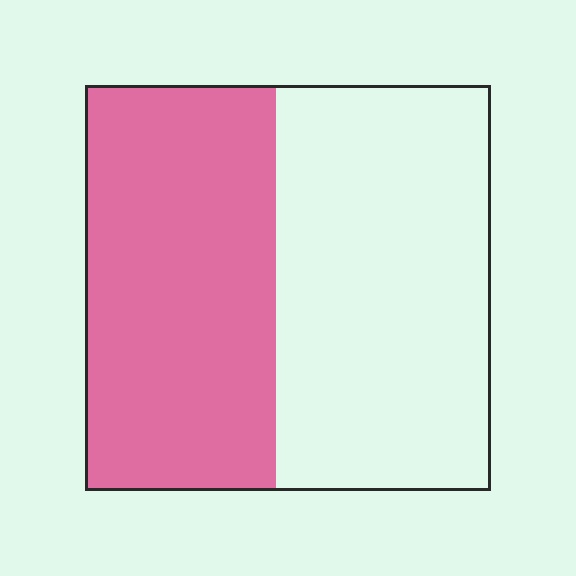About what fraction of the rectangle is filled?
About one half (1/2).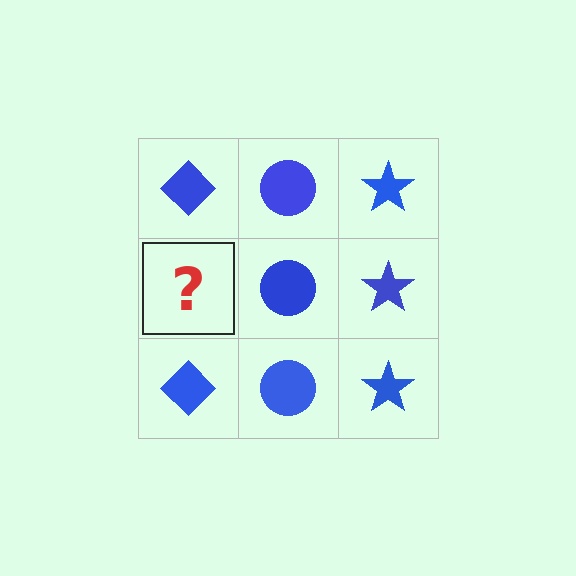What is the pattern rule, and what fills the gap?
The rule is that each column has a consistent shape. The gap should be filled with a blue diamond.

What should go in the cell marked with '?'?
The missing cell should contain a blue diamond.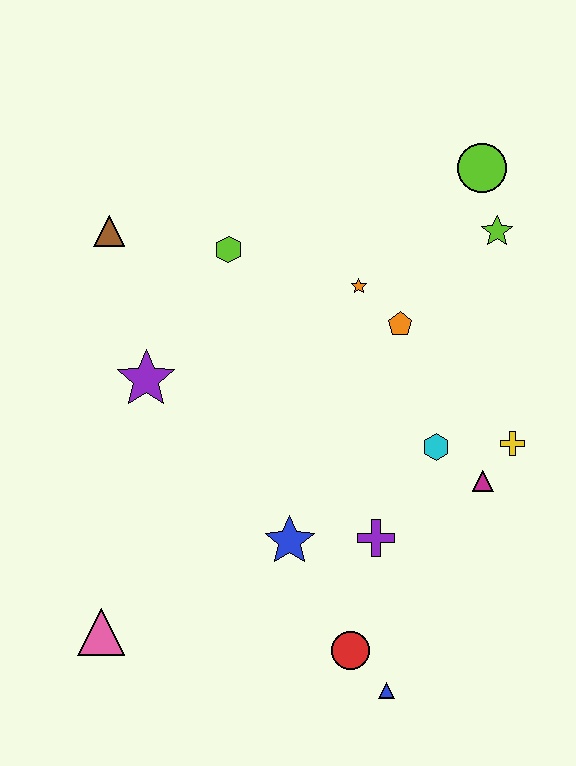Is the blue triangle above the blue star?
No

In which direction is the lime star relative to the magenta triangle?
The lime star is above the magenta triangle.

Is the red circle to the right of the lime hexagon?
Yes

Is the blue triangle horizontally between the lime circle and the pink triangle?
Yes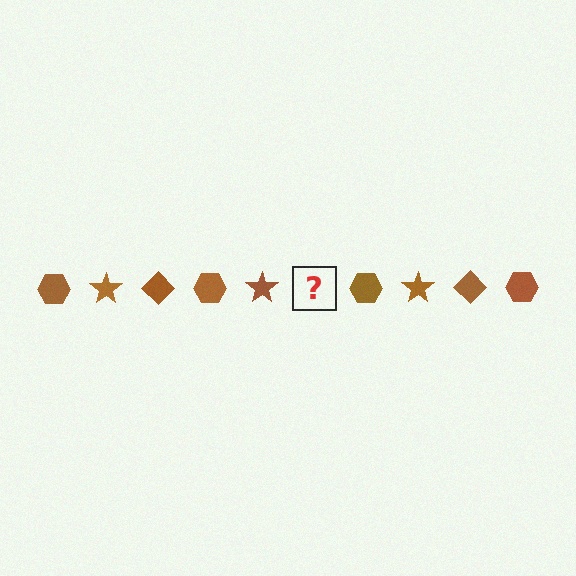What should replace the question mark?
The question mark should be replaced with a brown diamond.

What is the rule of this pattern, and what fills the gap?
The rule is that the pattern cycles through hexagon, star, diamond shapes in brown. The gap should be filled with a brown diamond.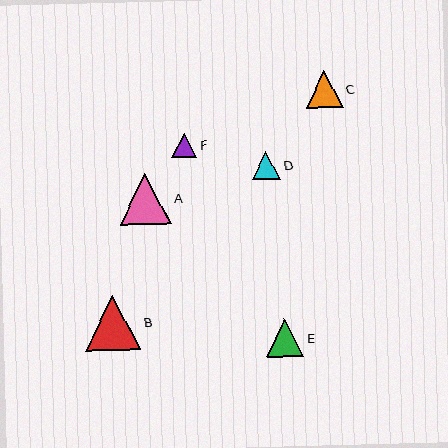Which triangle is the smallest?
Triangle F is the smallest with a size of approximately 25 pixels.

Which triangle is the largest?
Triangle B is the largest with a size of approximately 55 pixels.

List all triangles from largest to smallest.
From largest to smallest: B, A, E, C, D, F.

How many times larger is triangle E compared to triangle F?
Triangle E is approximately 1.5 times the size of triangle F.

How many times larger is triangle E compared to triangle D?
Triangle E is approximately 1.3 times the size of triangle D.